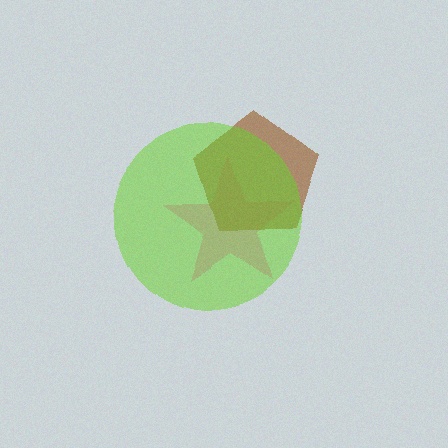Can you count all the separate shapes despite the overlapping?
Yes, there are 3 separate shapes.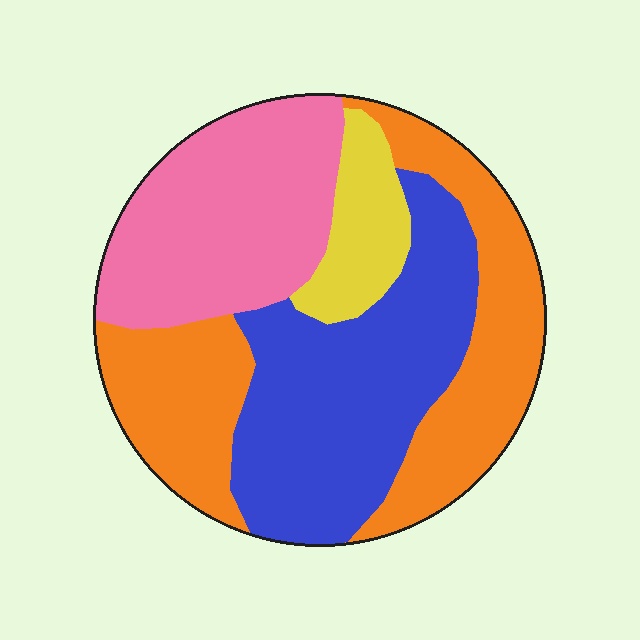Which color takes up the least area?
Yellow, at roughly 10%.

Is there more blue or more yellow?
Blue.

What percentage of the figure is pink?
Pink covers roughly 25% of the figure.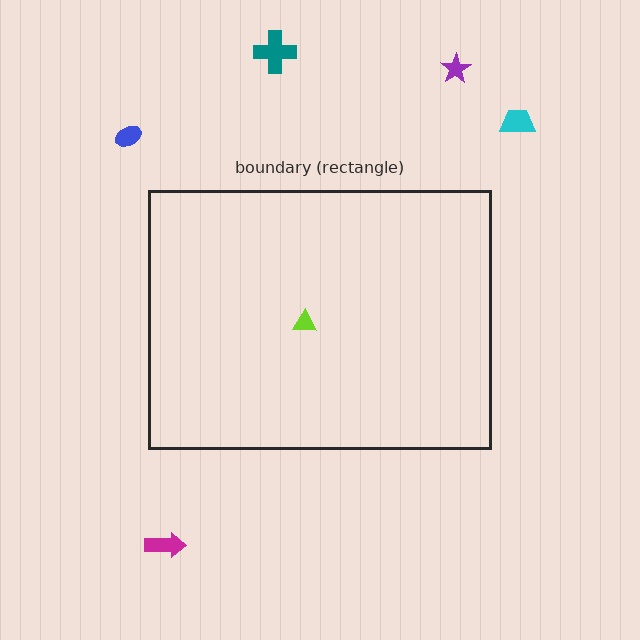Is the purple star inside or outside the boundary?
Outside.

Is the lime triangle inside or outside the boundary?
Inside.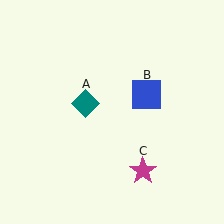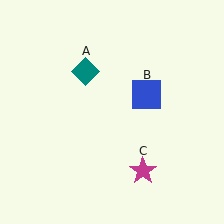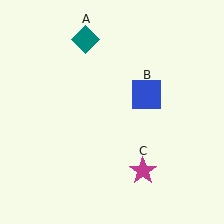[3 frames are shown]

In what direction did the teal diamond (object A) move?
The teal diamond (object A) moved up.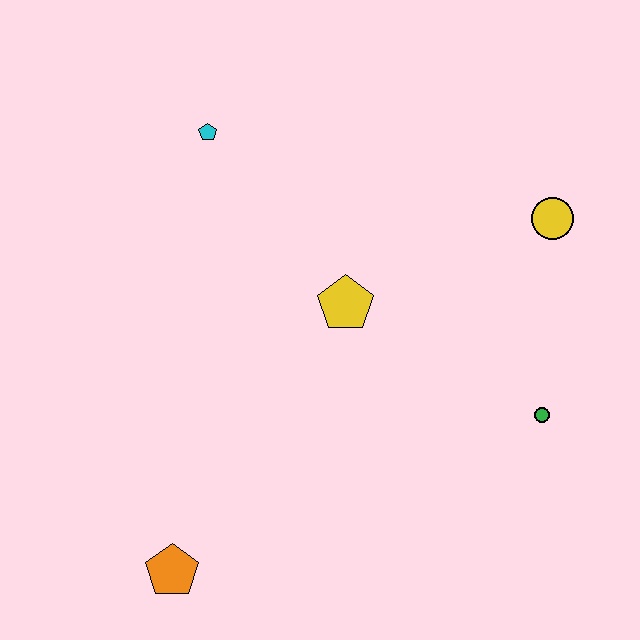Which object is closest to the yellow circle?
The green circle is closest to the yellow circle.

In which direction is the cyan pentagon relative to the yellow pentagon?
The cyan pentagon is above the yellow pentagon.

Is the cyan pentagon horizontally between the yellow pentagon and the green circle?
No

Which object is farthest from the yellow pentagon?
The orange pentagon is farthest from the yellow pentagon.